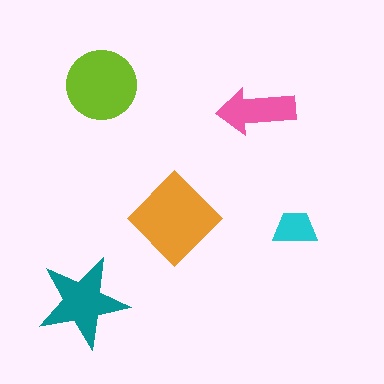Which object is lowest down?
The teal star is bottommost.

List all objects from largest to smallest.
The orange diamond, the lime circle, the teal star, the pink arrow, the cyan trapezoid.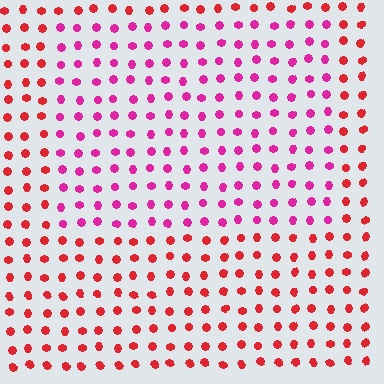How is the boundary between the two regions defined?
The boundary is defined purely by a slight shift in hue (about 38 degrees). Spacing, size, and orientation are identical on both sides.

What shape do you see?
I see a rectangle.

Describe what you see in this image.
The image is filled with small red elements in a uniform arrangement. A rectangle-shaped region is visible where the elements are tinted to a slightly different hue, forming a subtle color boundary.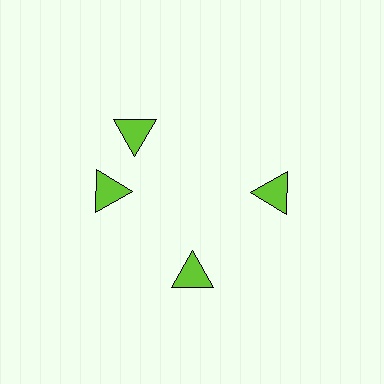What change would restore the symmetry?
The symmetry would be restored by rotating it back into even spacing with its neighbors so that all 4 triangles sit at equal angles and equal distance from the center.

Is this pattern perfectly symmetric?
No. The 4 lime triangles are arranged in a ring, but one element near the 12 o'clock position is rotated out of alignment along the ring, breaking the 4-fold rotational symmetry.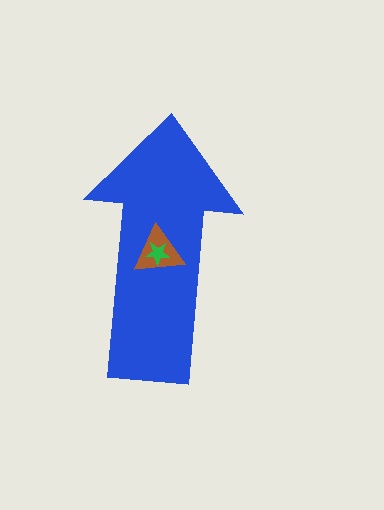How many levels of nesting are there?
3.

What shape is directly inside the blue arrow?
The brown triangle.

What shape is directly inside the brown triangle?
The green star.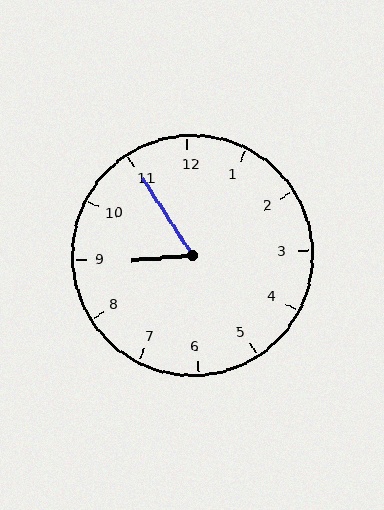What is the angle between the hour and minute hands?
Approximately 62 degrees.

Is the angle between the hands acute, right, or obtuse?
It is acute.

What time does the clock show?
8:55.